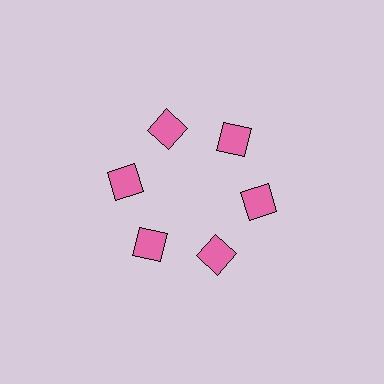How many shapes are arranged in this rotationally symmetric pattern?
There are 6 shapes, arranged in 6 groups of 1.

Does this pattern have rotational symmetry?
Yes, this pattern has 6-fold rotational symmetry. It looks the same after rotating 60 degrees around the center.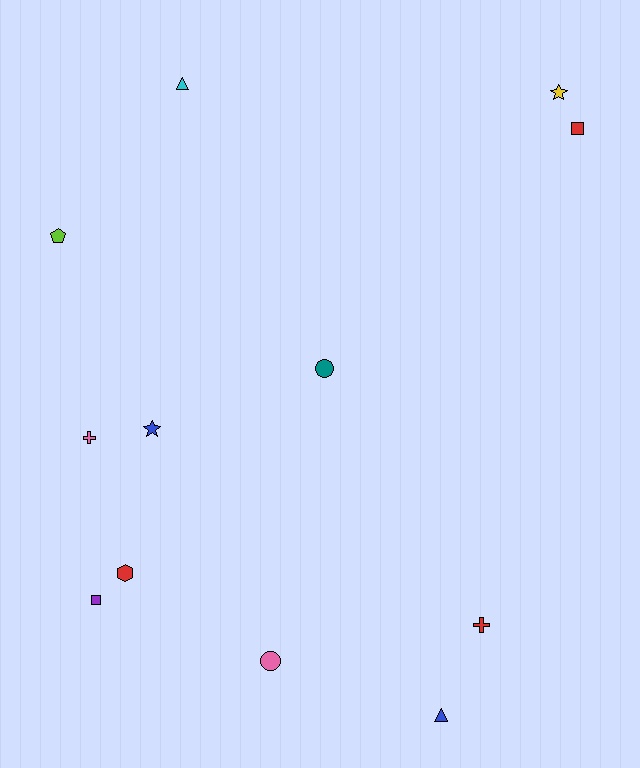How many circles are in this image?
There are 2 circles.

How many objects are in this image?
There are 12 objects.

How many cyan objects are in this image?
There is 1 cyan object.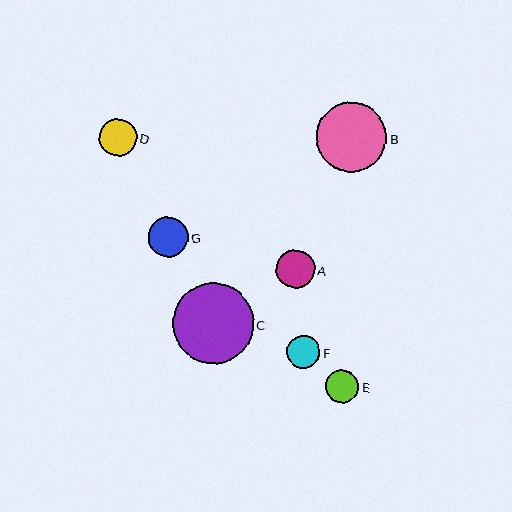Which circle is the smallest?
Circle F is the smallest with a size of approximately 33 pixels.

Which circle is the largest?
Circle C is the largest with a size of approximately 81 pixels.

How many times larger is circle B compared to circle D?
Circle B is approximately 1.9 times the size of circle D.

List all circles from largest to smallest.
From largest to smallest: C, B, G, A, D, E, F.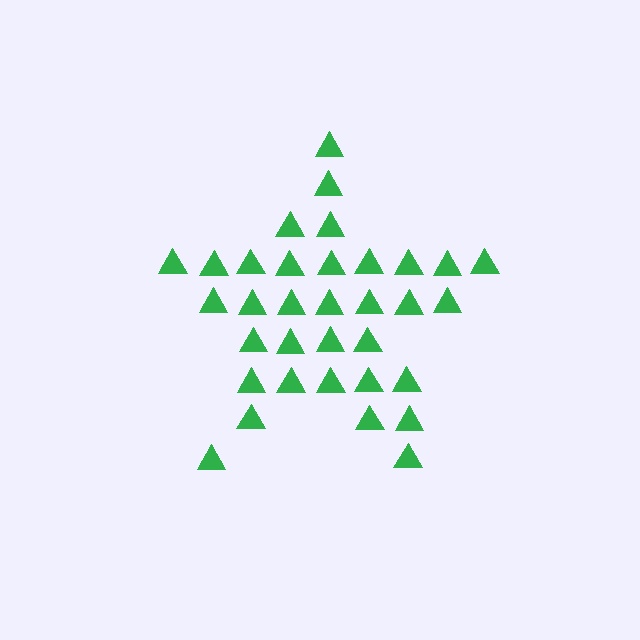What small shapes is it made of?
It is made of small triangles.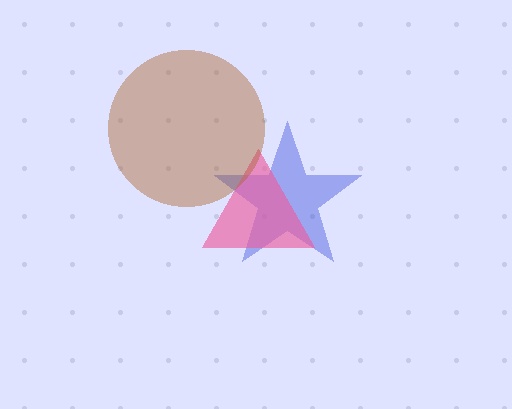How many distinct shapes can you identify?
There are 3 distinct shapes: a blue star, a pink triangle, a brown circle.